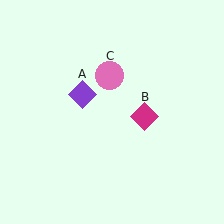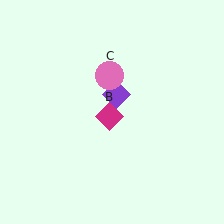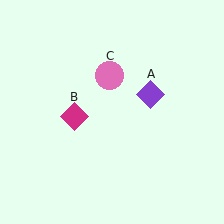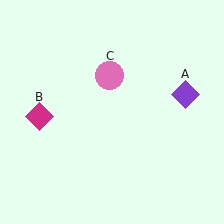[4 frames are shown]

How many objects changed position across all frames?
2 objects changed position: purple diamond (object A), magenta diamond (object B).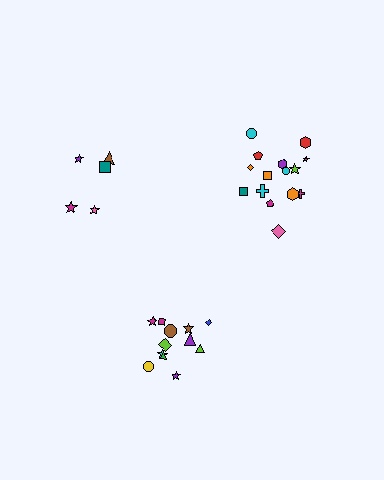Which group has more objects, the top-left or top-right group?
The top-right group.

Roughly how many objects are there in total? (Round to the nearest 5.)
Roughly 30 objects in total.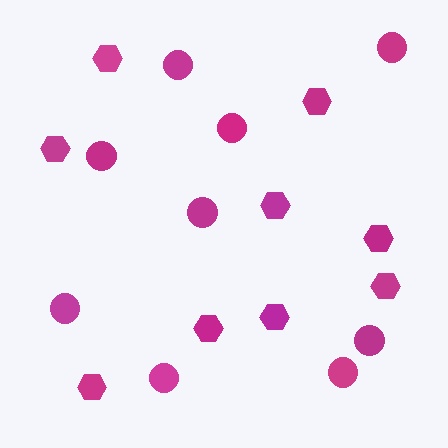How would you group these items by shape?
There are 2 groups: one group of circles (9) and one group of hexagons (9).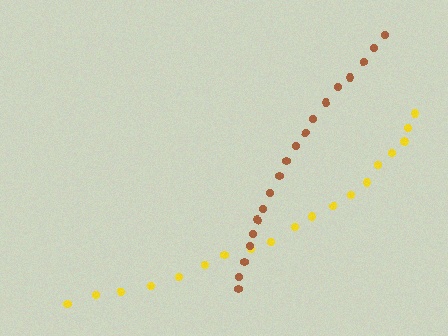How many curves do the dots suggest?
There are 2 distinct paths.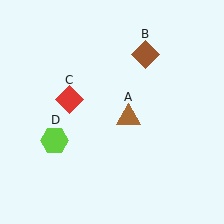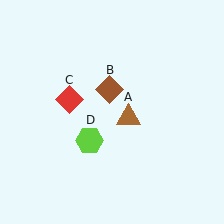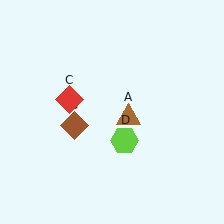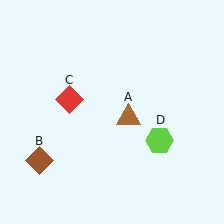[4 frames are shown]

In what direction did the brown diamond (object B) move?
The brown diamond (object B) moved down and to the left.